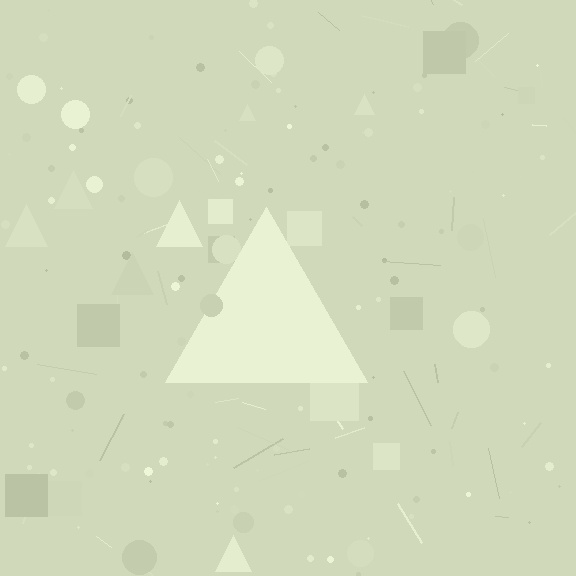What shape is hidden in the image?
A triangle is hidden in the image.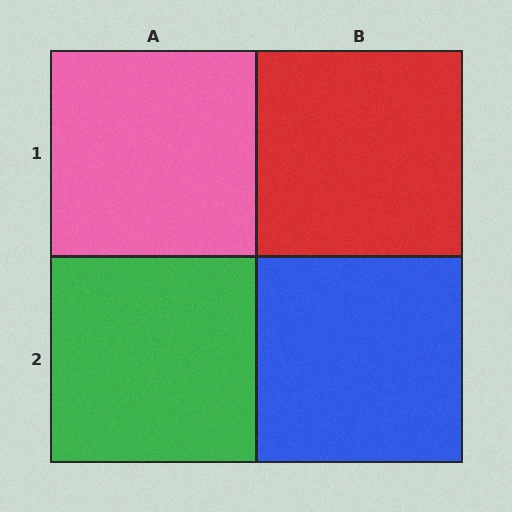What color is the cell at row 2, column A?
Green.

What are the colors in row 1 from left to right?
Pink, red.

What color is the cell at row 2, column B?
Blue.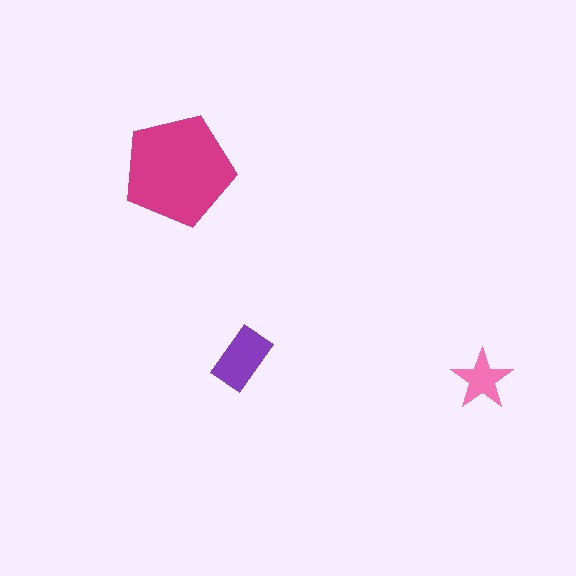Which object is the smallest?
The pink star.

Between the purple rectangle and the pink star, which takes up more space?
The purple rectangle.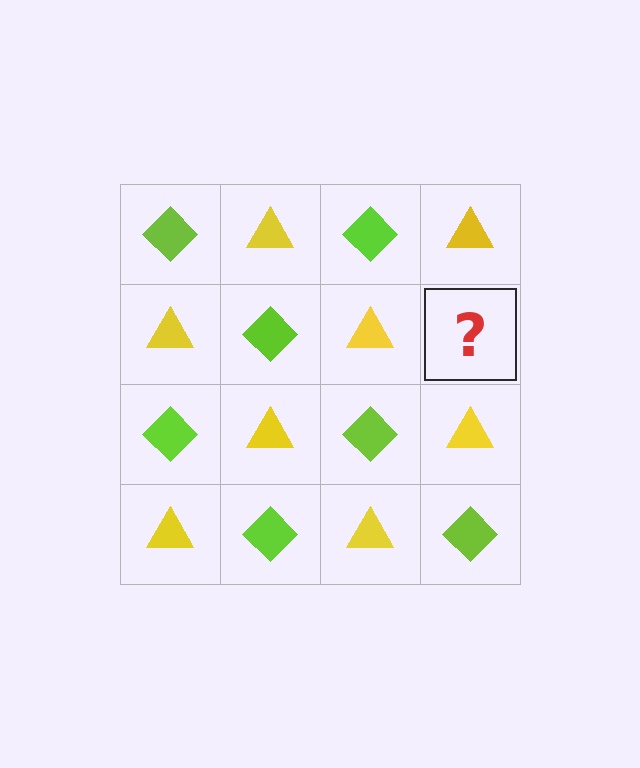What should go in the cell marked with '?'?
The missing cell should contain a lime diamond.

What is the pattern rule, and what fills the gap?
The rule is that it alternates lime diamond and yellow triangle in a checkerboard pattern. The gap should be filled with a lime diamond.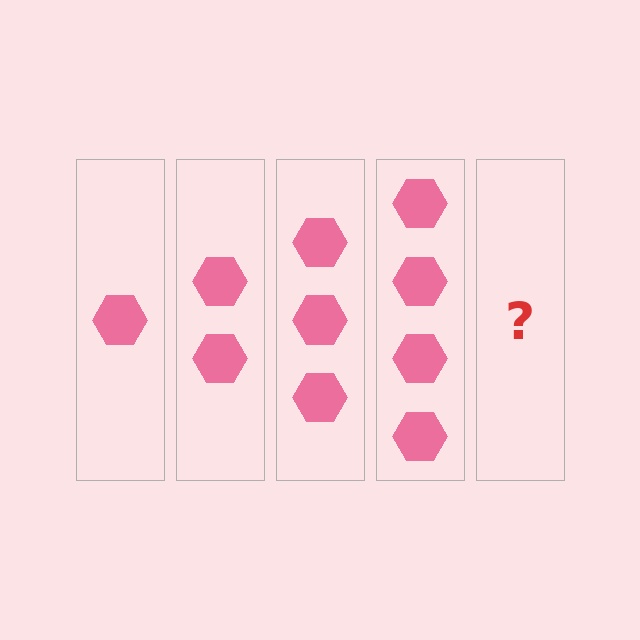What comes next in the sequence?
The next element should be 5 hexagons.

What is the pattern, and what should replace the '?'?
The pattern is that each step adds one more hexagon. The '?' should be 5 hexagons.